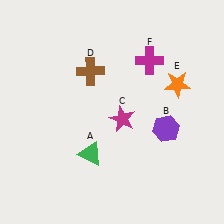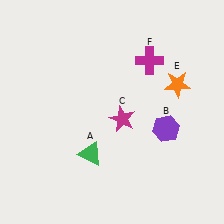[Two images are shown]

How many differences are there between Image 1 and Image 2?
There is 1 difference between the two images.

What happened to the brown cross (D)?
The brown cross (D) was removed in Image 2. It was in the top-left area of Image 1.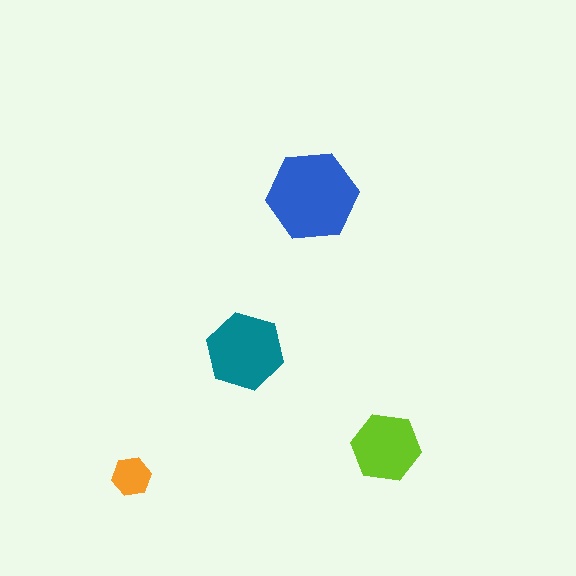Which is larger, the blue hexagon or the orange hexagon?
The blue one.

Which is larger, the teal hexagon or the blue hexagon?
The blue one.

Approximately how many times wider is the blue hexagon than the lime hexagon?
About 1.5 times wider.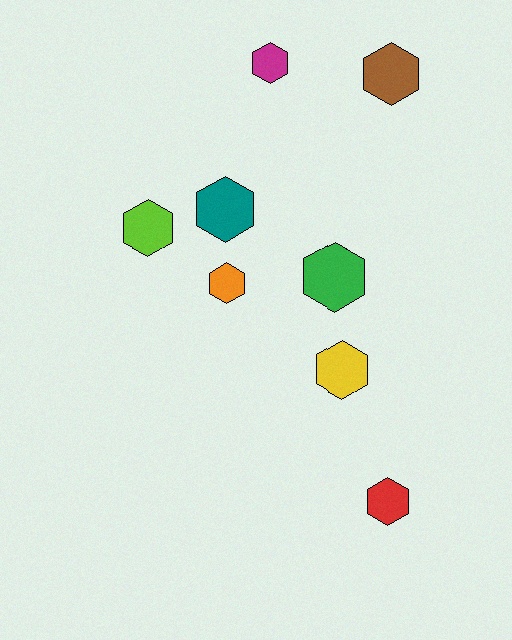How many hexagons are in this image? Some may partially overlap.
There are 8 hexagons.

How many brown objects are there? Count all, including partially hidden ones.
There is 1 brown object.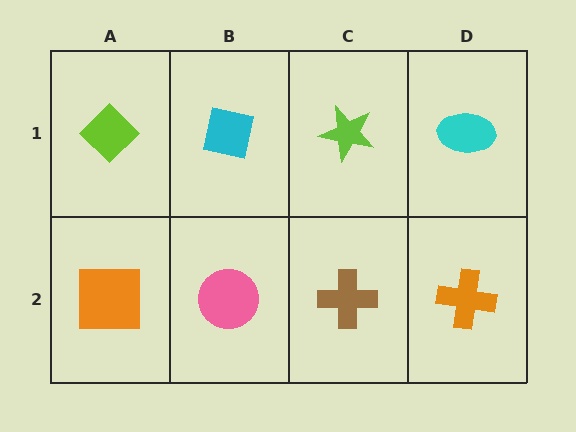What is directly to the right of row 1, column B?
A lime star.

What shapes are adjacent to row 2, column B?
A cyan square (row 1, column B), an orange square (row 2, column A), a brown cross (row 2, column C).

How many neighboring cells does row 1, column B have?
3.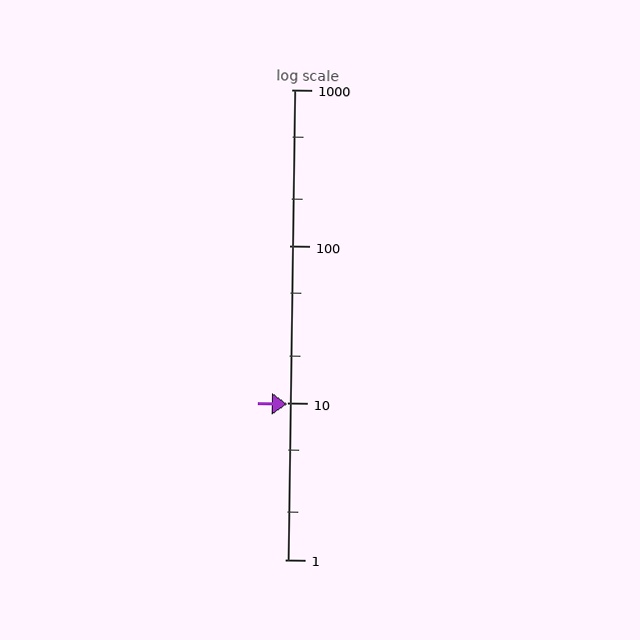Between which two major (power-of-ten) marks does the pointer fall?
The pointer is between 1 and 10.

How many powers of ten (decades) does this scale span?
The scale spans 3 decades, from 1 to 1000.